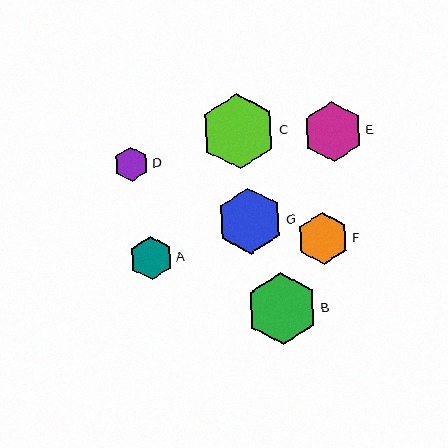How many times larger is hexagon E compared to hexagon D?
Hexagon E is approximately 1.7 times the size of hexagon D.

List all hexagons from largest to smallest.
From largest to smallest: C, B, G, E, F, A, D.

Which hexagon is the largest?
Hexagon C is the largest with a size of approximately 75 pixels.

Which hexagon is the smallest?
Hexagon D is the smallest with a size of approximately 35 pixels.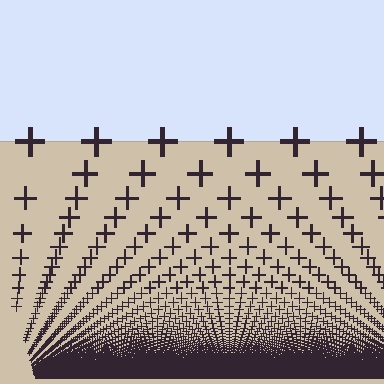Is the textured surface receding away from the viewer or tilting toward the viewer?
The surface appears to tilt toward the viewer. Texture elements get larger and sparser toward the top.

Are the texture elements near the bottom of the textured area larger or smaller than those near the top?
Smaller. The gradient is inverted — elements near the bottom are smaller and denser.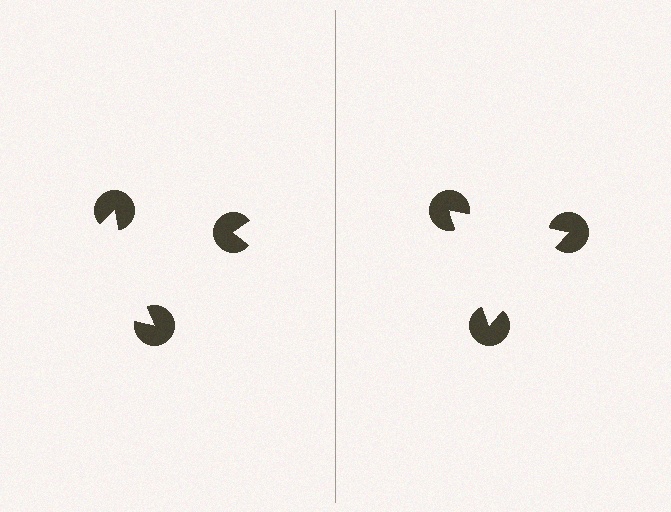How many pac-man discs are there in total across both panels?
6 — 3 on each side.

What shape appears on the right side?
An illusory triangle.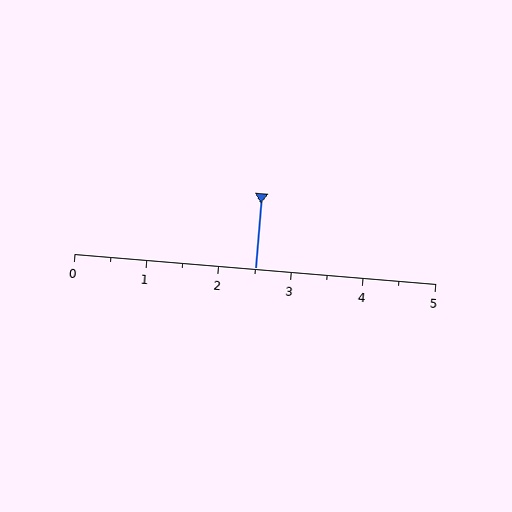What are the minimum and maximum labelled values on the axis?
The axis runs from 0 to 5.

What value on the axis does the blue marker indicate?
The marker indicates approximately 2.5.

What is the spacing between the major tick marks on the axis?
The major ticks are spaced 1 apart.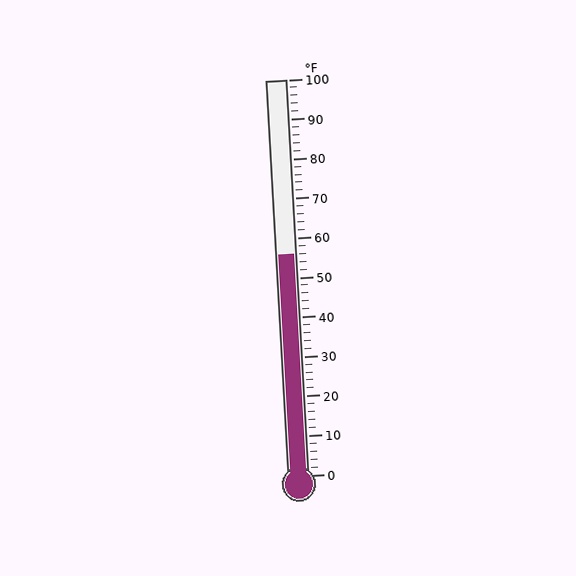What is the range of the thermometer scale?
The thermometer scale ranges from 0°F to 100°F.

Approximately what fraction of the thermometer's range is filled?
The thermometer is filled to approximately 55% of its range.